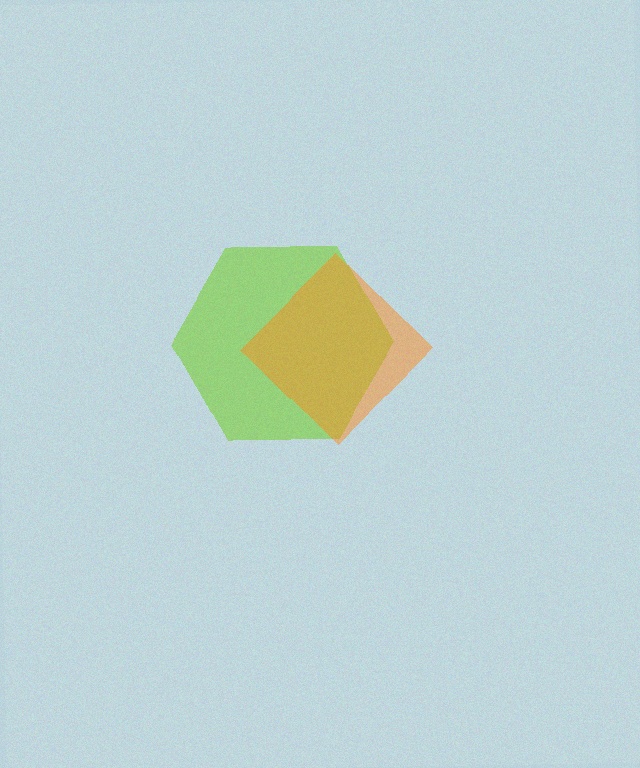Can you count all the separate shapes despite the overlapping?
Yes, there are 2 separate shapes.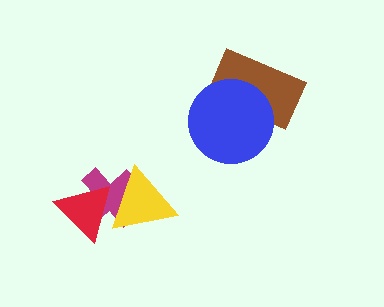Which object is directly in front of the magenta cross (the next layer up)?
The red triangle is directly in front of the magenta cross.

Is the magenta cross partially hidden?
Yes, it is partially covered by another shape.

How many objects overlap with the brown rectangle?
1 object overlaps with the brown rectangle.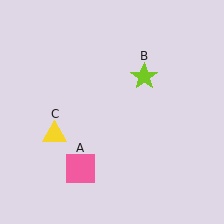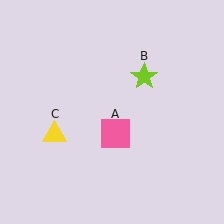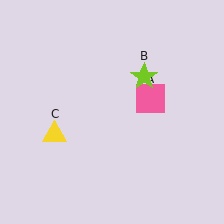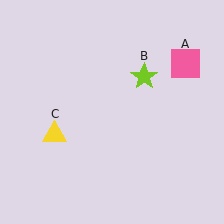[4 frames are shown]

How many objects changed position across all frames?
1 object changed position: pink square (object A).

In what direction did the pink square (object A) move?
The pink square (object A) moved up and to the right.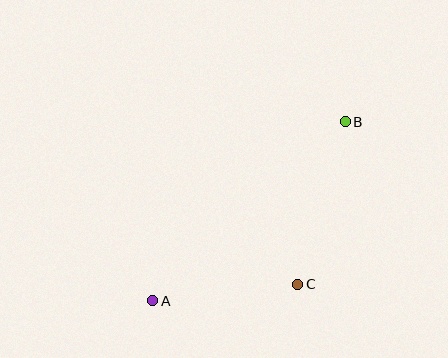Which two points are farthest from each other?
Points A and B are farthest from each other.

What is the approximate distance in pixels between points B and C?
The distance between B and C is approximately 170 pixels.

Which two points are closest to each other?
Points A and C are closest to each other.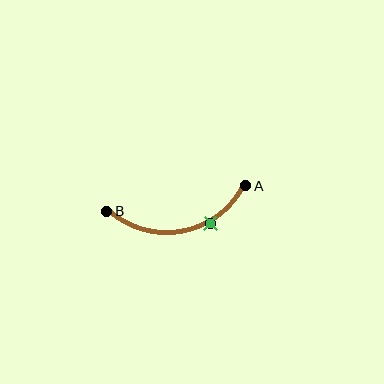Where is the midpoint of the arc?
The arc midpoint is the point on the curve farthest from the straight line joining A and B. It sits below that line.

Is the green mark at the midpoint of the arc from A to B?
No. The green mark lies on the arc but is closer to endpoint A. The arc midpoint would be at the point on the curve equidistant along the arc from both A and B.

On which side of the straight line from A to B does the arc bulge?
The arc bulges below the straight line connecting A and B.